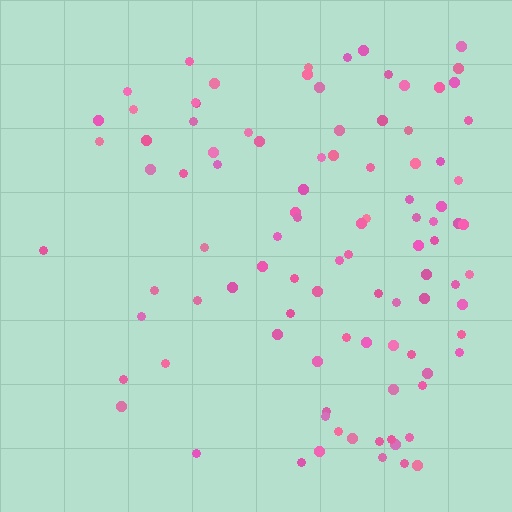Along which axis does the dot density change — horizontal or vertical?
Horizontal.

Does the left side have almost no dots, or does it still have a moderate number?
Still a moderate number, just noticeably fewer than the right.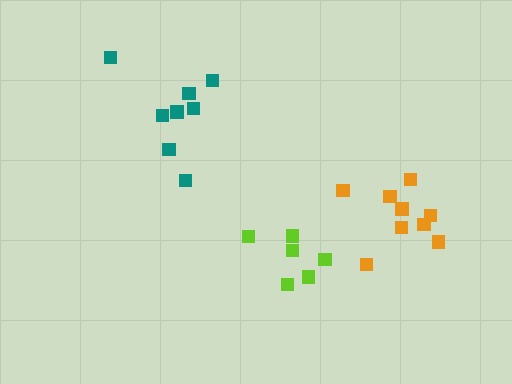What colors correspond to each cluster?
The clusters are colored: teal, orange, lime.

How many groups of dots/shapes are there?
There are 3 groups.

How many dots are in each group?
Group 1: 8 dots, Group 2: 9 dots, Group 3: 6 dots (23 total).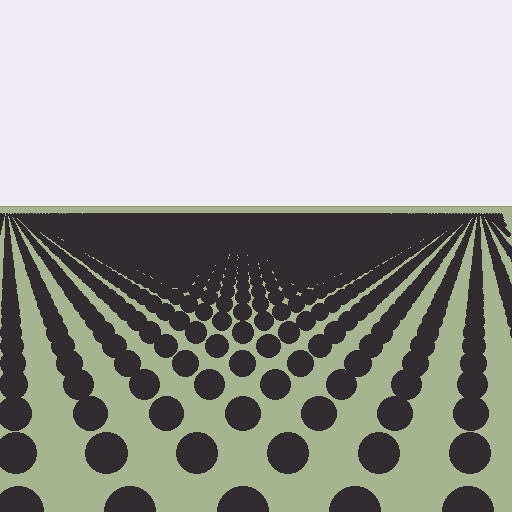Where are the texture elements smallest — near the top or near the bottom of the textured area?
Near the top.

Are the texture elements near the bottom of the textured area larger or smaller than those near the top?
Larger. Near the bottom, elements are closer to the viewer and appear at a bigger on-screen size.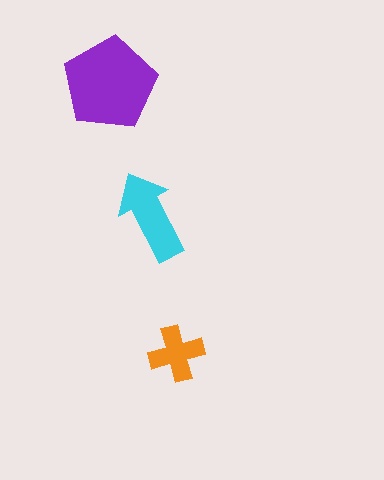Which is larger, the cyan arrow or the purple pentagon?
The purple pentagon.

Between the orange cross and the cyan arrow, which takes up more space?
The cyan arrow.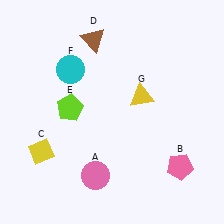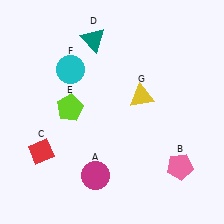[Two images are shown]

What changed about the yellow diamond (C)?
In Image 1, C is yellow. In Image 2, it changed to red.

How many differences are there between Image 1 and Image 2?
There are 3 differences between the two images.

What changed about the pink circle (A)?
In Image 1, A is pink. In Image 2, it changed to magenta.